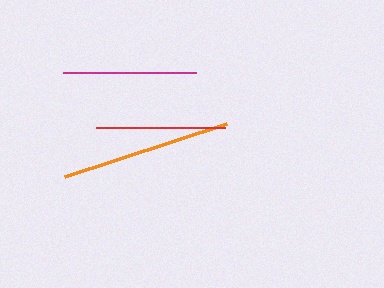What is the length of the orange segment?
The orange segment is approximately 170 pixels long.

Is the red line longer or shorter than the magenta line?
The magenta line is longer than the red line.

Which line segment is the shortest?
The red line is the shortest at approximately 129 pixels.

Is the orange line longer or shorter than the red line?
The orange line is longer than the red line.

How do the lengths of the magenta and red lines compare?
The magenta and red lines are approximately the same length.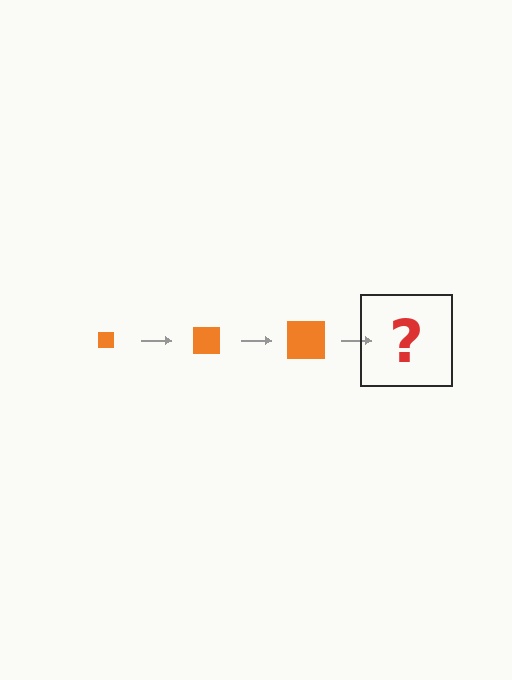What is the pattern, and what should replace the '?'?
The pattern is that the square gets progressively larger each step. The '?' should be an orange square, larger than the previous one.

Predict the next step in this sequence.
The next step is an orange square, larger than the previous one.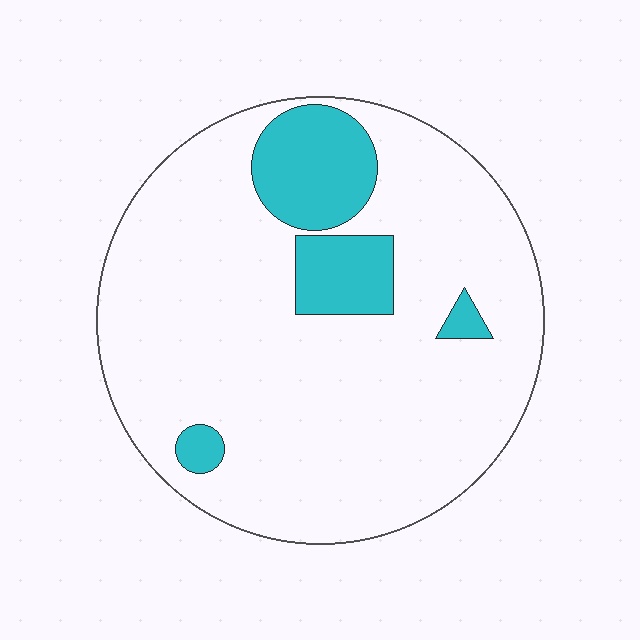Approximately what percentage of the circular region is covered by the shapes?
Approximately 15%.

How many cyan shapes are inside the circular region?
4.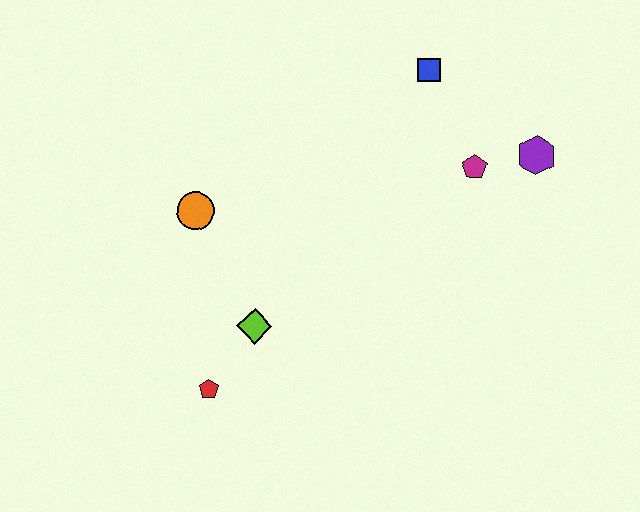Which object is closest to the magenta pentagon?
The purple hexagon is closest to the magenta pentagon.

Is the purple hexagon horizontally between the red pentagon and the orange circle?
No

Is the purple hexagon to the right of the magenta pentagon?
Yes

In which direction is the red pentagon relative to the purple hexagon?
The red pentagon is to the left of the purple hexagon.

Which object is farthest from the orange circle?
The purple hexagon is farthest from the orange circle.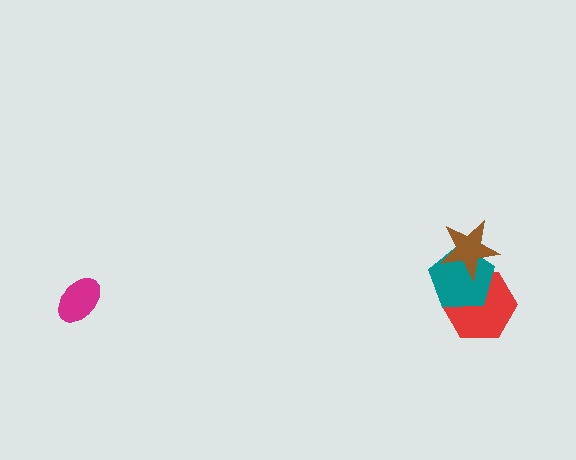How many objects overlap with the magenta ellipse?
0 objects overlap with the magenta ellipse.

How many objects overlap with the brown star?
2 objects overlap with the brown star.